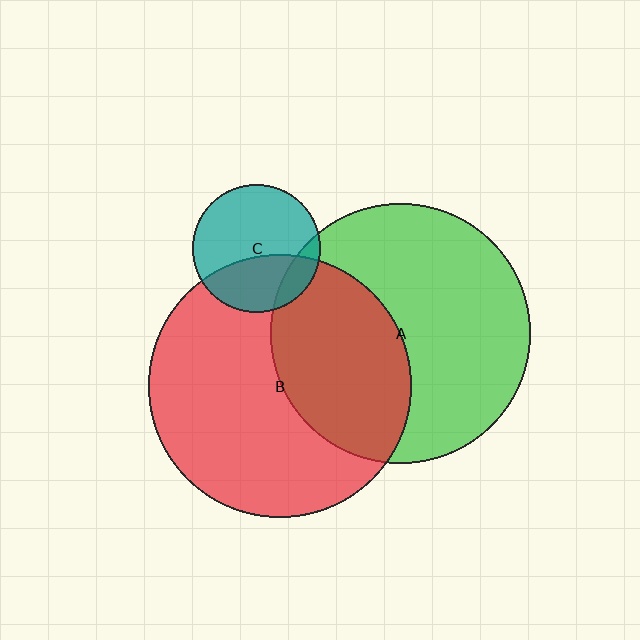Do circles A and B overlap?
Yes.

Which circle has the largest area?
Circle B (red).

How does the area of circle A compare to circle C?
Approximately 4.1 times.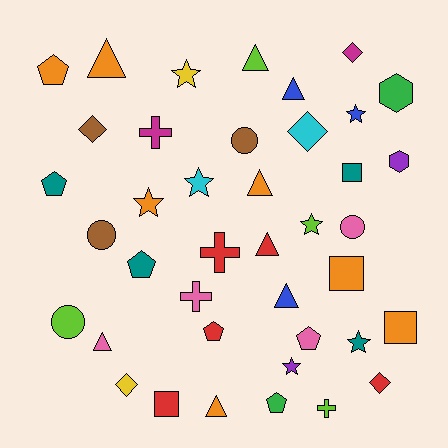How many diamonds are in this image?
There are 5 diamonds.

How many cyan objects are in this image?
There are 2 cyan objects.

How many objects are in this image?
There are 40 objects.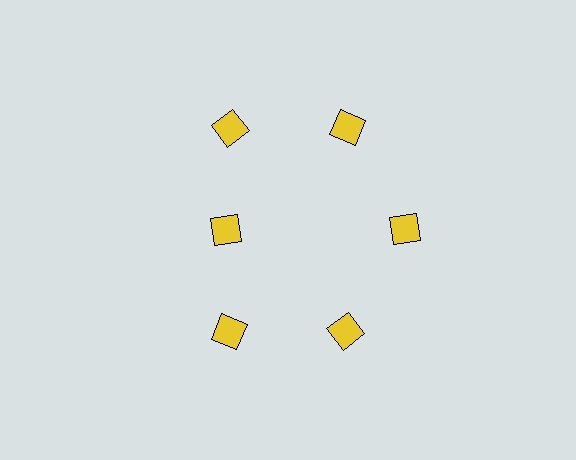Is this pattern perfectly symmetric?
No. The 6 yellow diamonds are arranged in a ring, but one element near the 9 o'clock position is pulled inward toward the center, breaking the 6-fold rotational symmetry.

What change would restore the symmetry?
The symmetry would be restored by moving it outward, back onto the ring so that all 6 diamonds sit at equal angles and equal distance from the center.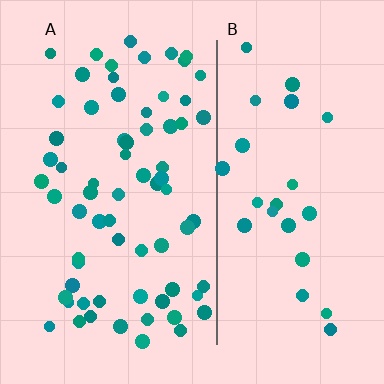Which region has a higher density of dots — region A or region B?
A (the left).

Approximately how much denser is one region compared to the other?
Approximately 2.6× — region A over region B.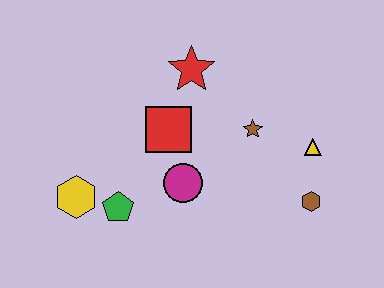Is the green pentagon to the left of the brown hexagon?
Yes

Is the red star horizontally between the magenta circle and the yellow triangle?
Yes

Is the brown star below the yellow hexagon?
No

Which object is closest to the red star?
The red square is closest to the red star.